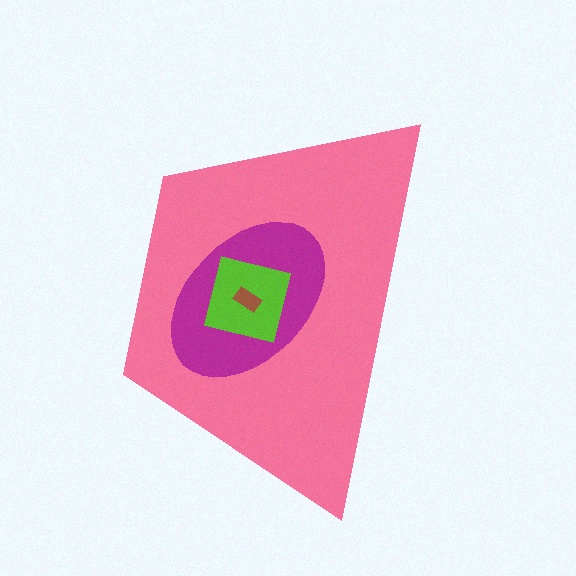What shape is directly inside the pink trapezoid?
The magenta ellipse.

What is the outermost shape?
The pink trapezoid.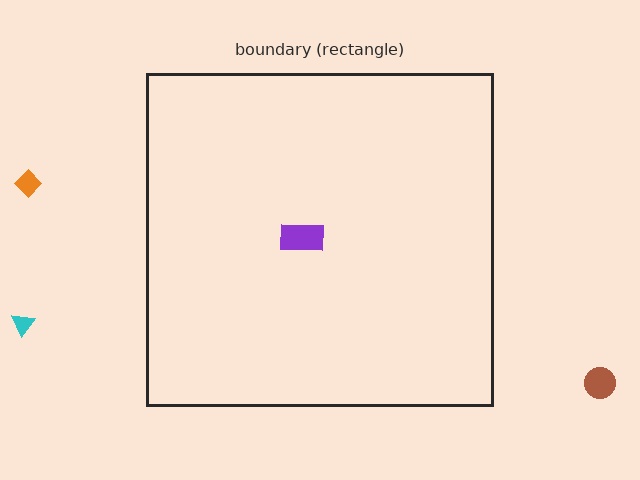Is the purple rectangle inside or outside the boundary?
Inside.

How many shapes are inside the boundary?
1 inside, 3 outside.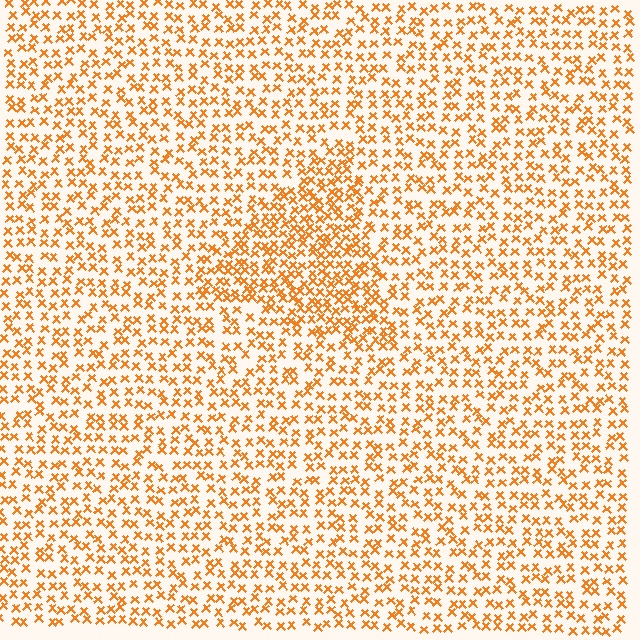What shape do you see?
I see a triangle.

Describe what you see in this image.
The image contains small orange elements arranged at two different densities. A triangle-shaped region is visible where the elements are more densely packed than the surrounding area.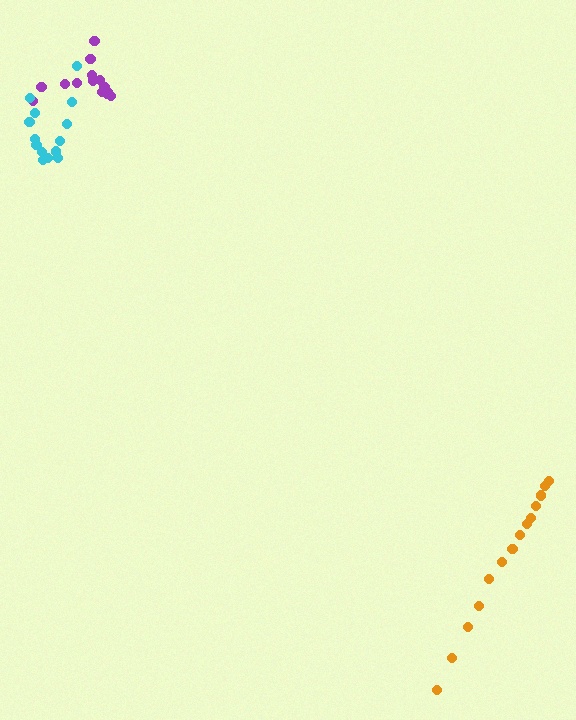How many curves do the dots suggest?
There are 3 distinct paths.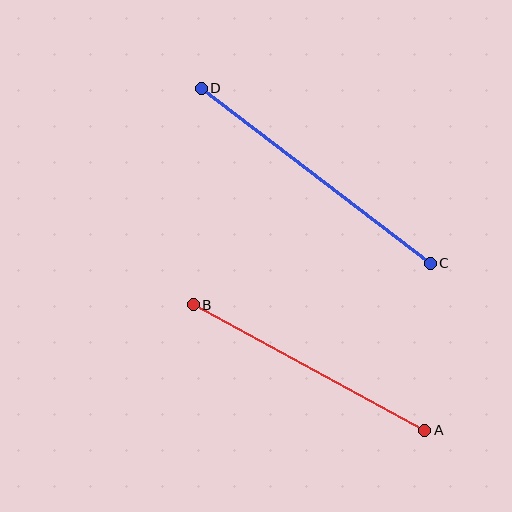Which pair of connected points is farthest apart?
Points C and D are farthest apart.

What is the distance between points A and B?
The distance is approximately 263 pixels.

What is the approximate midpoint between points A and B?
The midpoint is at approximately (309, 368) pixels.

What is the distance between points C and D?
The distance is approximately 289 pixels.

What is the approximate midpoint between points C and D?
The midpoint is at approximately (316, 176) pixels.